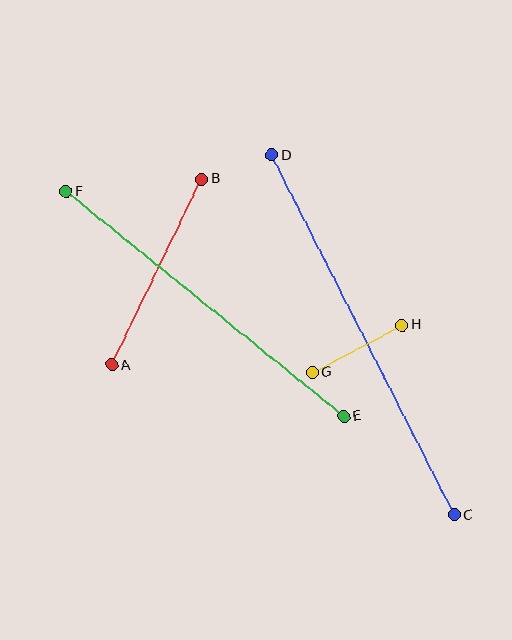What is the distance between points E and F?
The distance is approximately 357 pixels.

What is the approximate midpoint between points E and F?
The midpoint is at approximately (205, 304) pixels.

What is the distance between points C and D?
The distance is approximately 403 pixels.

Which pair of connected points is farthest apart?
Points C and D are farthest apart.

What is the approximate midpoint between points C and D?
The midpoint is at approximately (363, 335) pixels.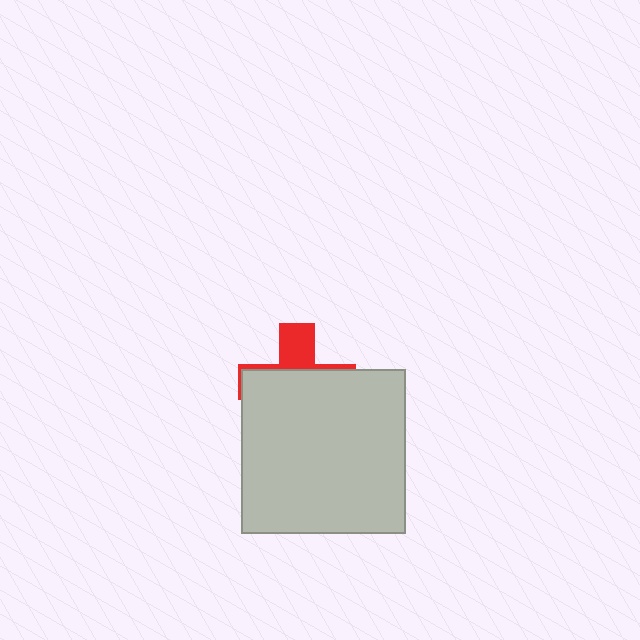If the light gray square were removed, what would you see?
You would see the complete red cross.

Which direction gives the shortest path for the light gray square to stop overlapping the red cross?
Moving down gives the shortest separation.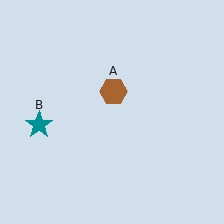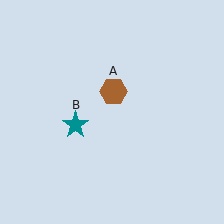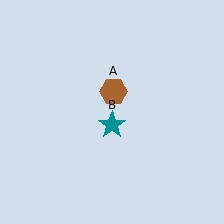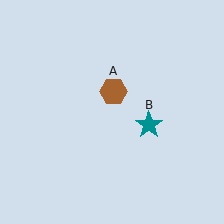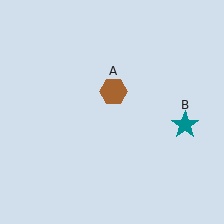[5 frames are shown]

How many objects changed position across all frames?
1 object changed position: teal star (object B).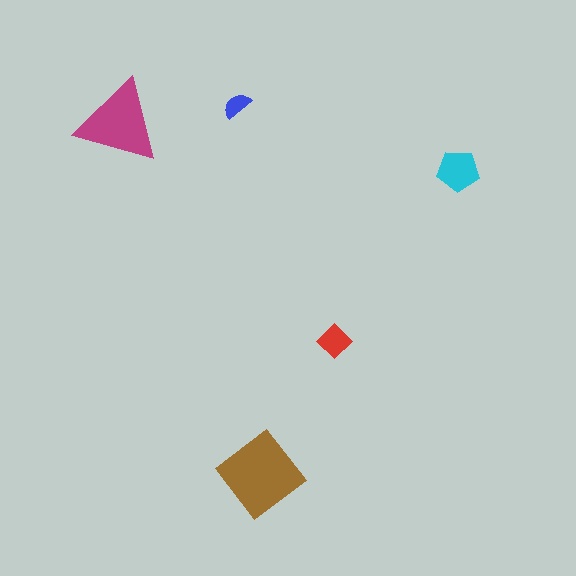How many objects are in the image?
There are 5 objects in the image.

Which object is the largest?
The brown diamond.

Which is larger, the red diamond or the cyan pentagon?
The cyan pentagon.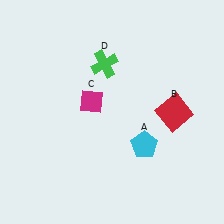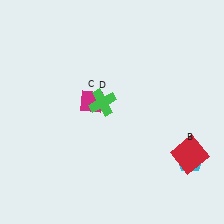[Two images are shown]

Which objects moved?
The objects that moved are: the cyan pentagon (A), the red square (B), the green cross (D).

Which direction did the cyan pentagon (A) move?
The cyan pentagon (A) moved right.